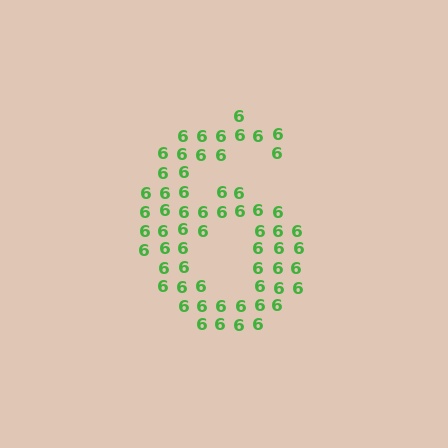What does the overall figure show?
The overall figure shows the digit 6.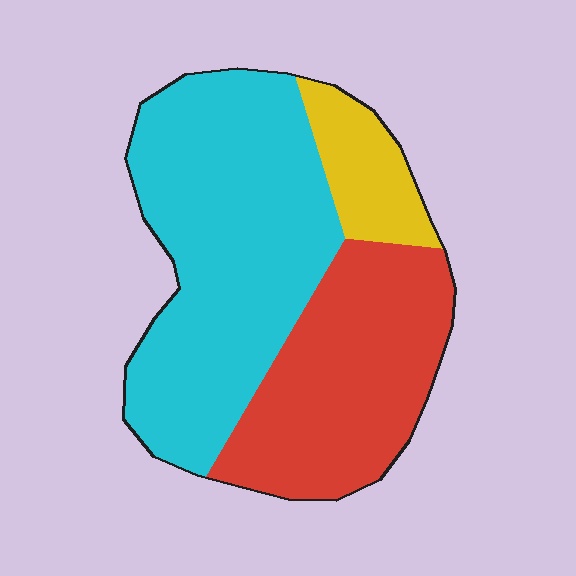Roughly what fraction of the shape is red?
Red takes up between a third and a half of the shape.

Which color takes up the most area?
Cyan, at roughly 55%.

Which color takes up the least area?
Yellow, at roughly 10%.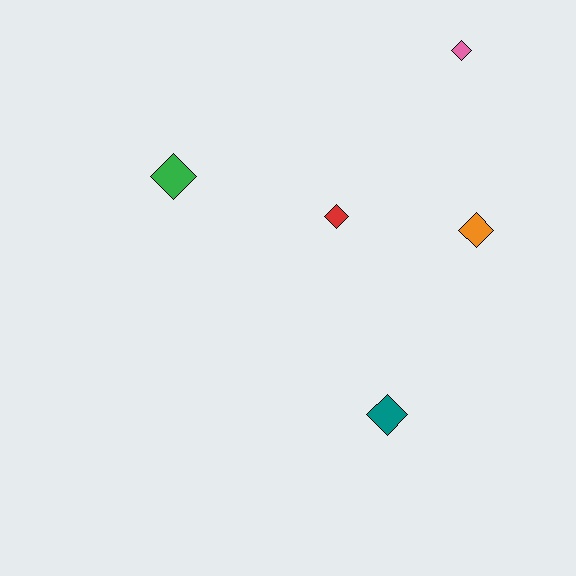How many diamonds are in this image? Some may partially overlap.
There are 5 diamonds.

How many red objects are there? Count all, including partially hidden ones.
There is 1 red object.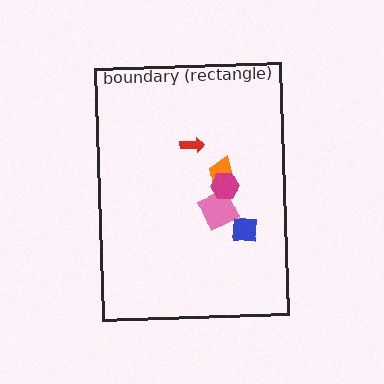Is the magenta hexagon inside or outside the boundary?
Inside.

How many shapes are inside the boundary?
5 inside, 0 outside.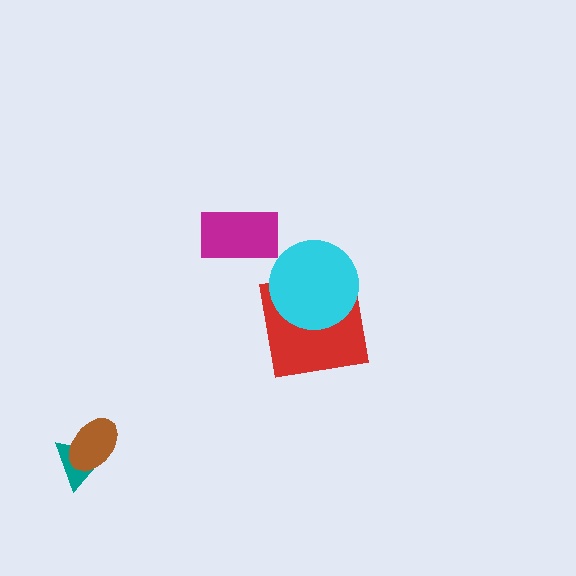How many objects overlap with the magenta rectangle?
0 objects overlap with the magenta rectangle.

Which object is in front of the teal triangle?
The brown ellipse is in front of the teal triangle.